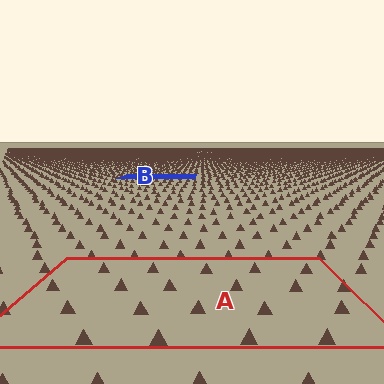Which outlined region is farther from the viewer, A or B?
Region B is farther from the viewer — the texture elements inside it appear smaller and more densely packed.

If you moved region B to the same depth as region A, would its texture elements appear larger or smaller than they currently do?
They would appear larger. At a closer depth, the same texture elements are projected at a bigger on-screen size.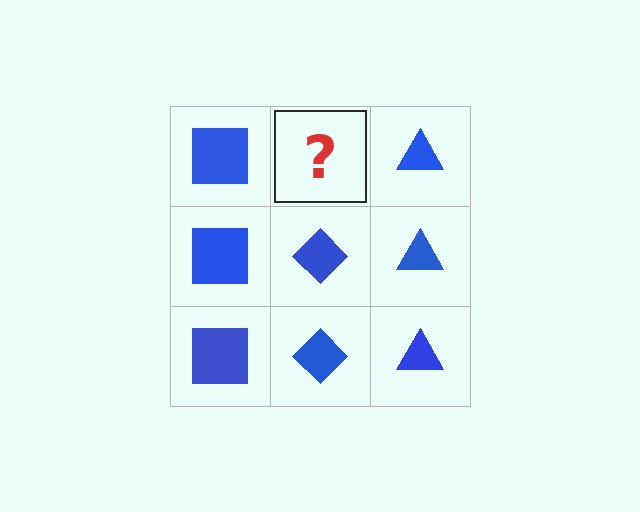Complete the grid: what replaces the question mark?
The question mark should be replaced with a blue diamond.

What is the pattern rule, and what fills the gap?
The rule is that each column has a consistent shape. The gap should be filled with a blue diamond.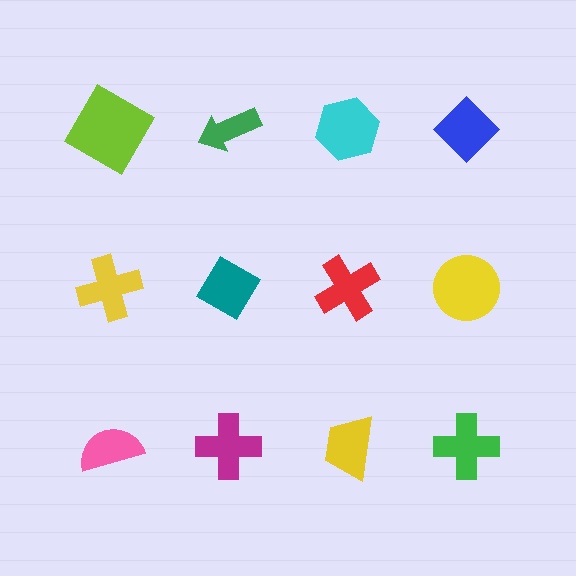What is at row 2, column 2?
A teal diamond.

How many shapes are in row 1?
4 shapes.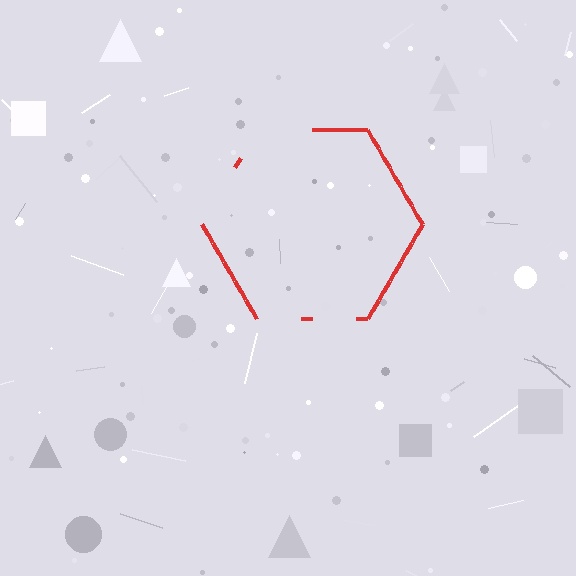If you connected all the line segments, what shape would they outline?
They would outline a hexagon.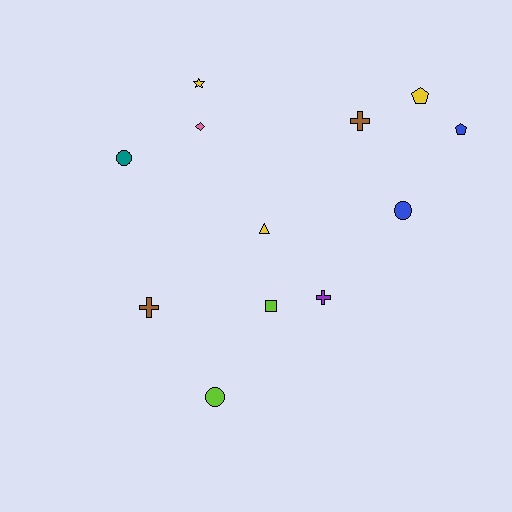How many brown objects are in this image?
There are 2 brown objects.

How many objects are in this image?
There are 12 objects.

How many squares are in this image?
There is 1 square.